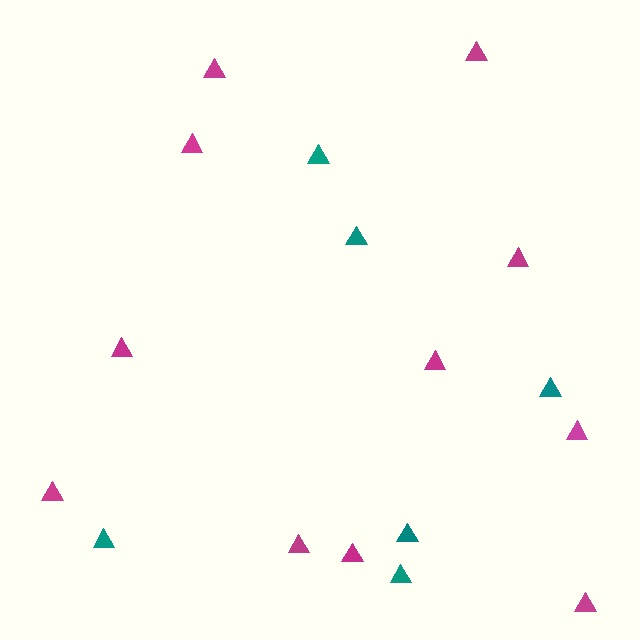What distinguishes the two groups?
There are 2 groups: one group of teal triangles (6) and one group of magenta triangles (11).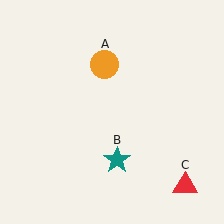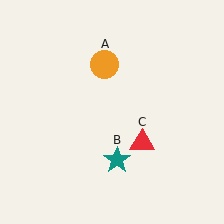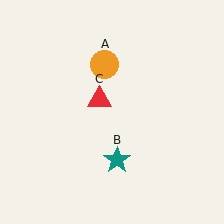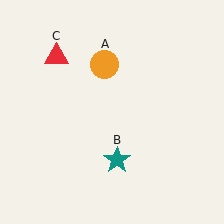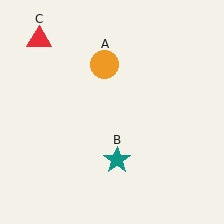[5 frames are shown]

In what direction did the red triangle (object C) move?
The red triangle (object C) moved up and to the left.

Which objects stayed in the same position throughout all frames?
Orange circle (object A) and teal star (object B) remained stationary.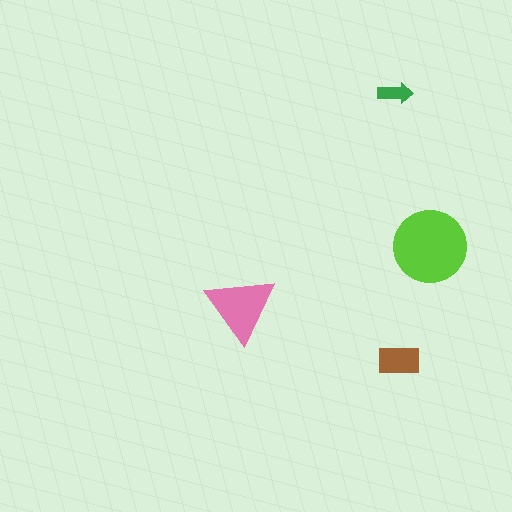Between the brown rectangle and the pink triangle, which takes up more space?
The pink triangle.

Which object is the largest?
The lime circle.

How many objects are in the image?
There are 4 objects in the image.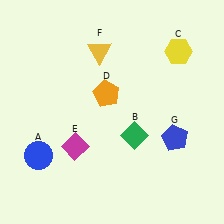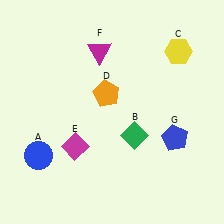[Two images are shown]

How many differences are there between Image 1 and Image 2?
There is 1 difference between the two images.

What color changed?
The triangle (F) changed from yellow in Image 1 to magenta in Image 2.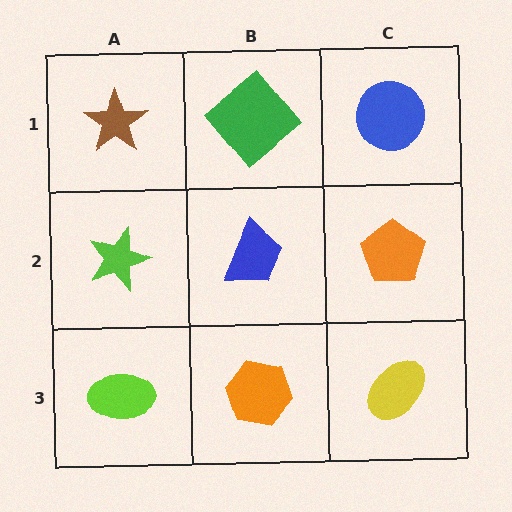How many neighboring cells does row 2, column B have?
4.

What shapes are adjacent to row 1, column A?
A lime star (row 2, column A), a green diamond (row 1, column B).